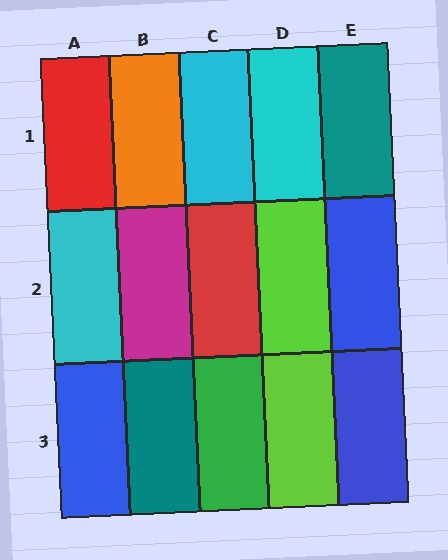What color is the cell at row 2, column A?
Cyan.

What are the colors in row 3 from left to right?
Blue, teal, green, lime, blue.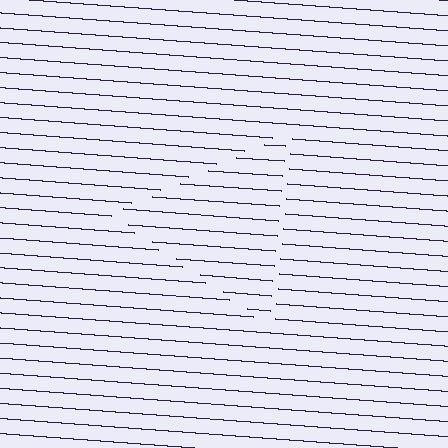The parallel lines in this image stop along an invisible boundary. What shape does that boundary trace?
An illusory triangle. The interior of the shape contains the same grating, shifted by half a period — the contour is defined by the phase discontinuity where line-ends from the inner and outer gratings abut.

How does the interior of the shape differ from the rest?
The interior of the shape contains the same grating, shifted by half a period — the contour is defined by the phase discontinuity where line-ends from the inner and outer gratings abut.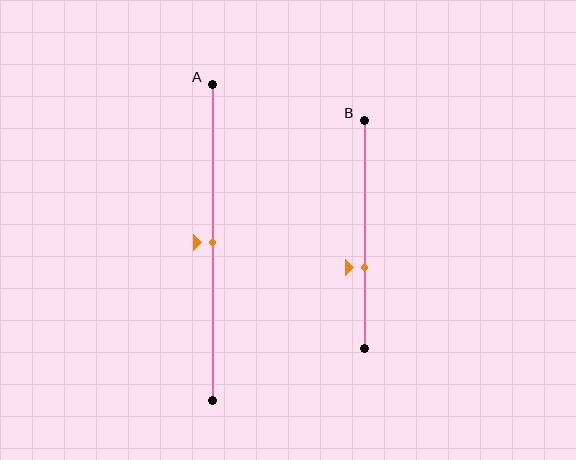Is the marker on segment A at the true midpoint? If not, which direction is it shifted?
Yes, the marker on segment A is at the true midpoint.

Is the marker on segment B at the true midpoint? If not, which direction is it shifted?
No, the marker on segment B is shifted downward by about 14% of the segment length.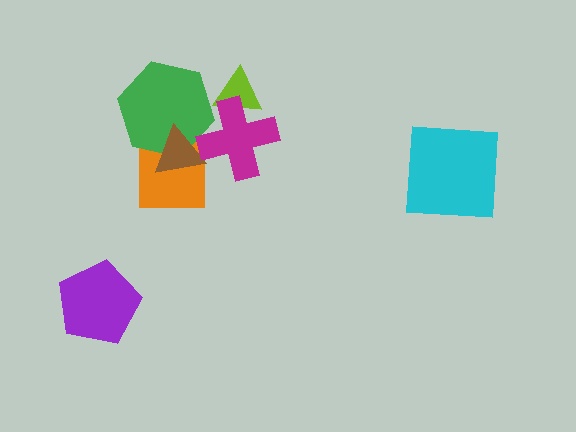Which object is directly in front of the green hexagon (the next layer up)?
The brown triangle is directly in front of the green hexagon.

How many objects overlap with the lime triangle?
1 object overlaps with the lime triangle.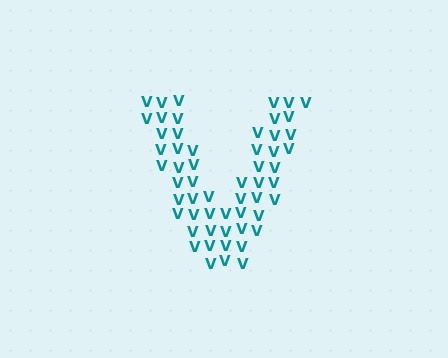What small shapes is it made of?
It is made of small letter V's.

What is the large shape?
The large shape is the letter V.